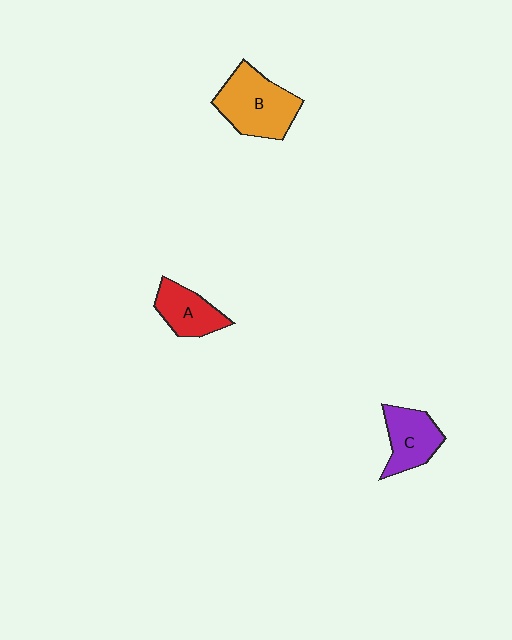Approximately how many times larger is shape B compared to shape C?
Approximately 1.4 times.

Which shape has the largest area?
Shape B (orange).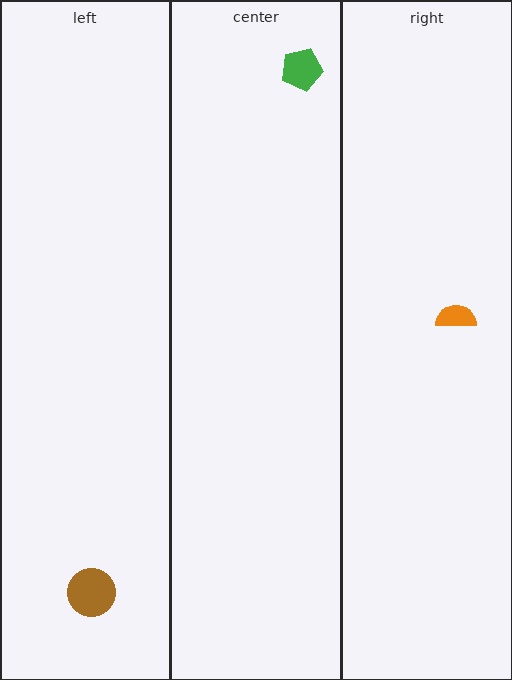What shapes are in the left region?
The brown circle.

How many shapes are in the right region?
1.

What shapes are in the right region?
The orange semicircle.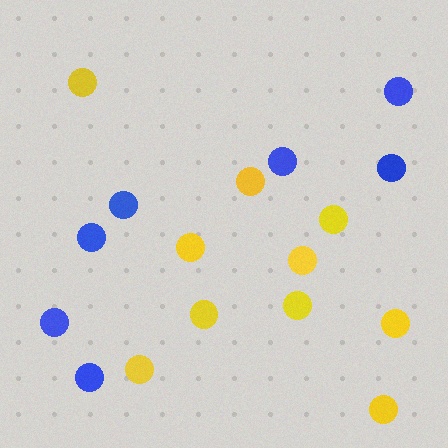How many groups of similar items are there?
There are 2 groups: one group of blue circles (7) and one group of yellow circles (10).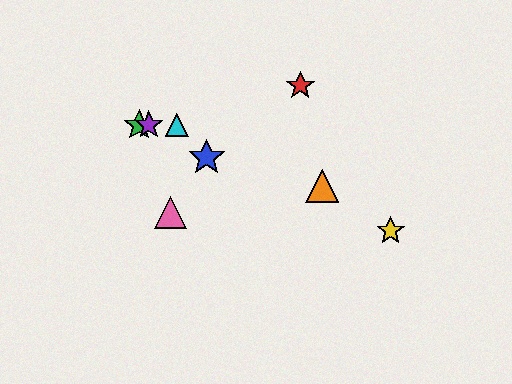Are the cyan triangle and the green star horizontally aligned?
Yes, both are at y≈125.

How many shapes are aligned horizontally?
3 shapes (the green star, the purple star, the cyan triangle) are aligned horizontally.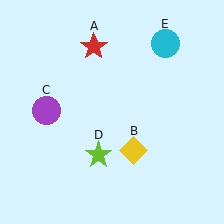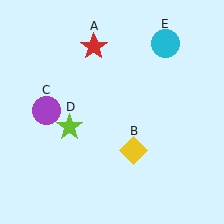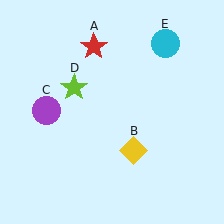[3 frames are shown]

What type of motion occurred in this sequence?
The lime star (object D) rotated clockwise around the center of the scene.